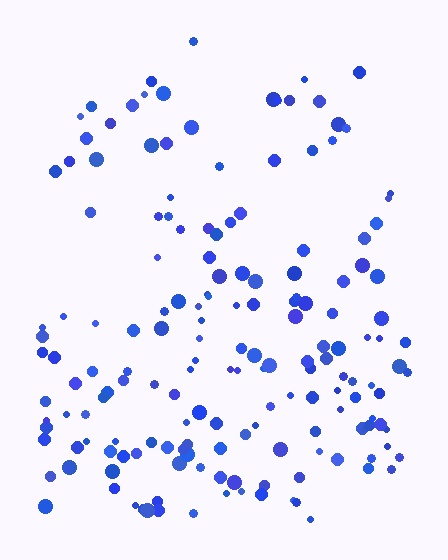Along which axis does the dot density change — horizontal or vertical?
Vertical.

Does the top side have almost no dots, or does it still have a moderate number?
Still a moderate number, just noticeably fewer than the bottom.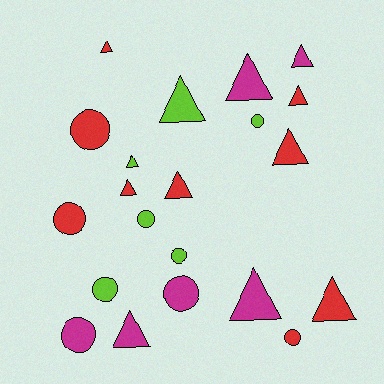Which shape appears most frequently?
Triangle, with 12 objects.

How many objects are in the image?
There are 21 objects.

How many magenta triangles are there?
There are 4 magenta triangles.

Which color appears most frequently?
Red, with 9 objects.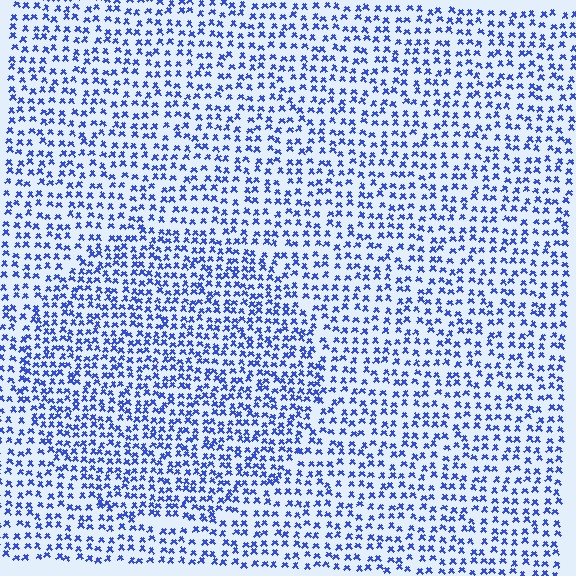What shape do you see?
I see a circle.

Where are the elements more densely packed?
The elements are more densely packed inside the circle boundary.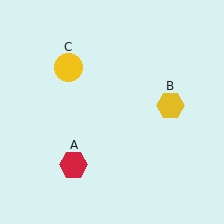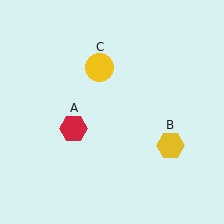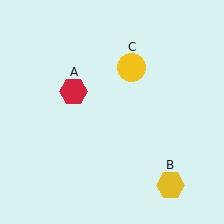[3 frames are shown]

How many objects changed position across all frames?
3 objects changed position: red hexagon (object A), yellow hexagon (object B), yellow circle (object C).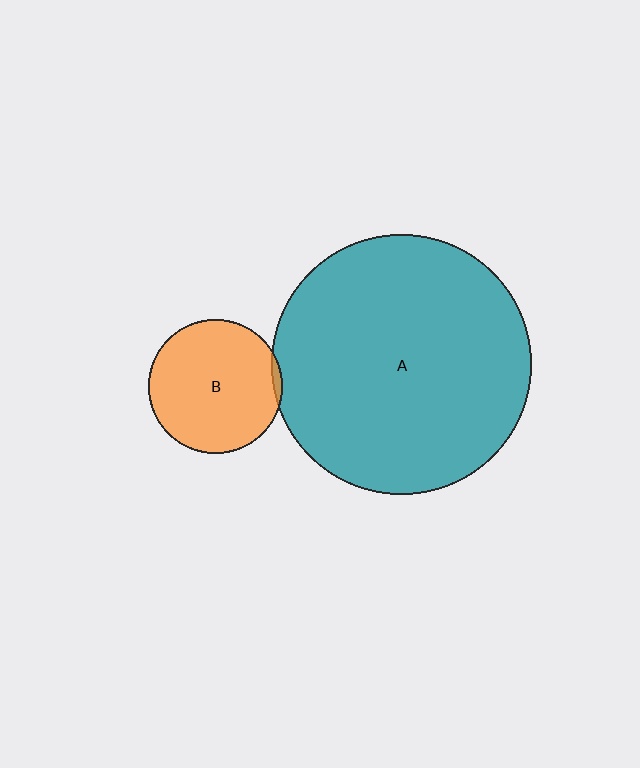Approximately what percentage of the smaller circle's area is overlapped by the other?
Approximately 5%.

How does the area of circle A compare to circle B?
Approximately 3.8 times.